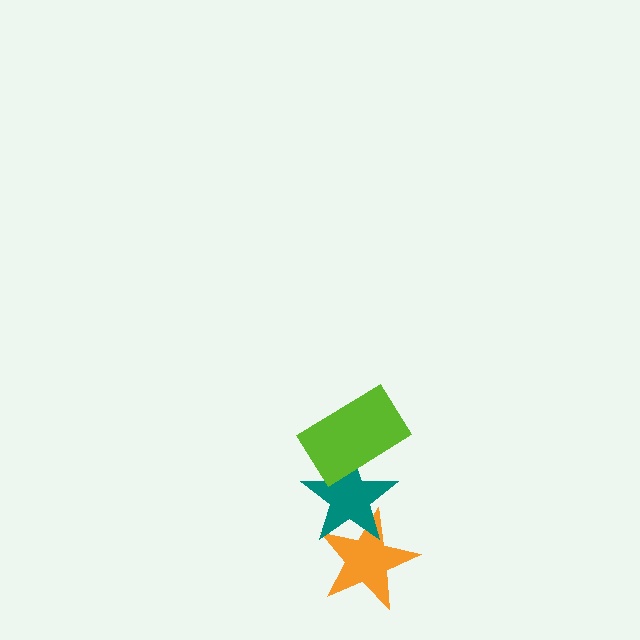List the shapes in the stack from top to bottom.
From top to bottom: the lime rectangle, the teal star, the orange star.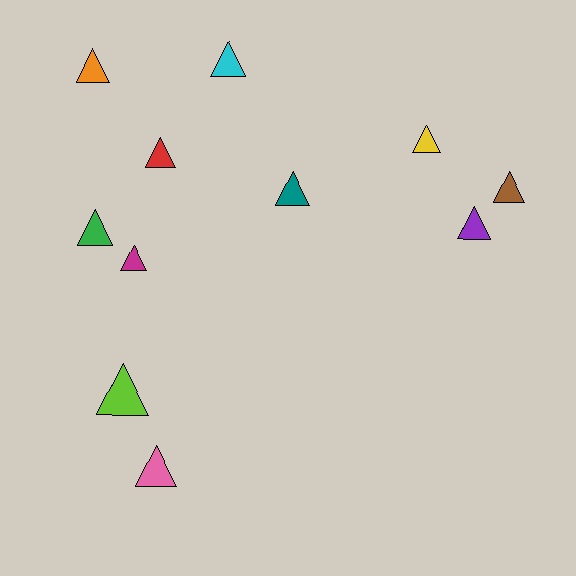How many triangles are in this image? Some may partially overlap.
There are 11 triangles.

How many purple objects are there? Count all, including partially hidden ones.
There is 1 purple object.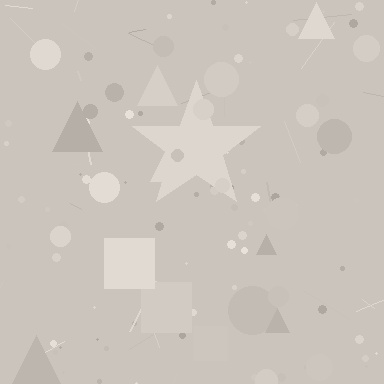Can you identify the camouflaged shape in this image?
The camouflaged shape is a star.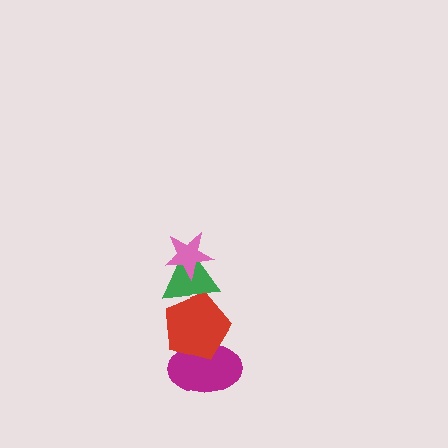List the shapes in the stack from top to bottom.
From top to bottom: the pink star, the green triangle, the red pentagon, the magenta ellipse.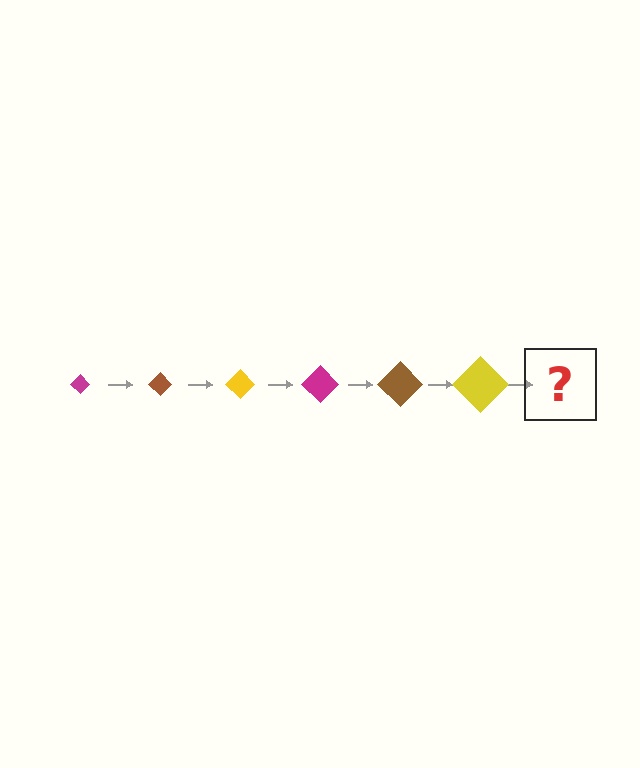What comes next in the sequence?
The next element should be a magenta diamond, larger than the previous one.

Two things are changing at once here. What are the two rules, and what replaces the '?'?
The two rules are that the diamond grows larger each step and the color cycles through magenta, brown, and yellow. The '?' should be a magenta diamond, larger than the previous one.